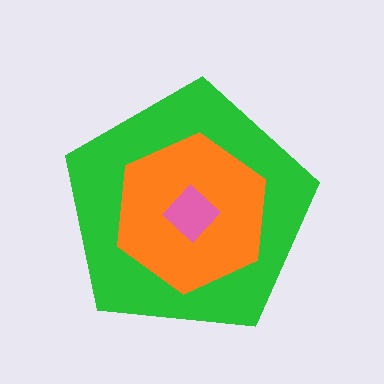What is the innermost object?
The pink diamond.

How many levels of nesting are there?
3.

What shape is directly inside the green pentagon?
The orange hexagon.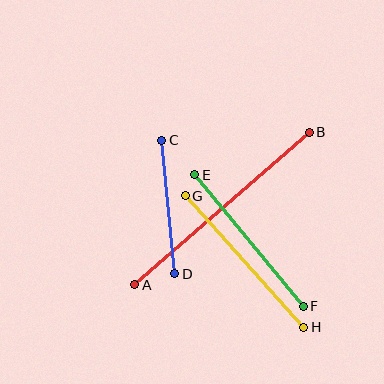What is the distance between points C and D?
The distance is approximately 134 pixels.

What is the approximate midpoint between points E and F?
The midpoint is at approximately (249, 241) pixels.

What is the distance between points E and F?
The distance is approximately 171 pixels.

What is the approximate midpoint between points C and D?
The midpoint is at approximately (168, 207) pixels.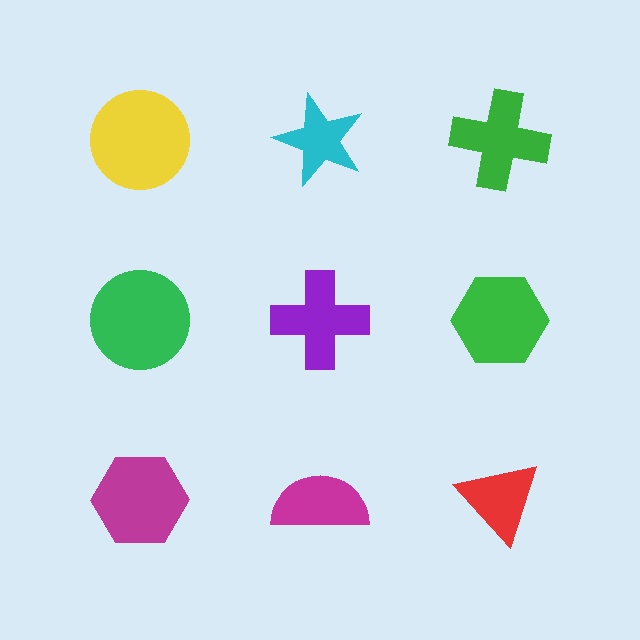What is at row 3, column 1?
A magenta hexagon.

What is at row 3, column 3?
A red triangle.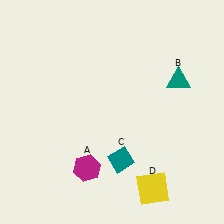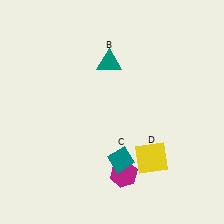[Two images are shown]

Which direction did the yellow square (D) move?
The yellow square (D) moved up.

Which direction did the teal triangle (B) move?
The teal triangle (B) moved left.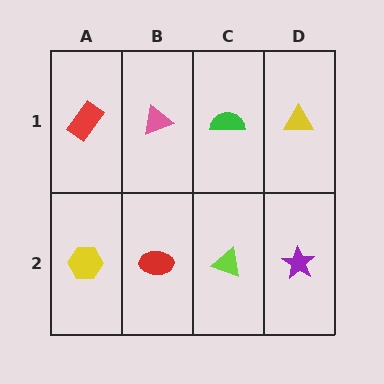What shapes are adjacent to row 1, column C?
A lime triangle (row 2, column C), a pink triangle (row 1, column B), a yellow triangle (row 1, column D).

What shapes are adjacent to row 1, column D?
A purple star (row 2, column D), a green semicircle (row 1, column C).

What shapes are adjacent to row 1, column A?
A yellow hexagon (row 2, column A), a pink triangle (row 1, column B).